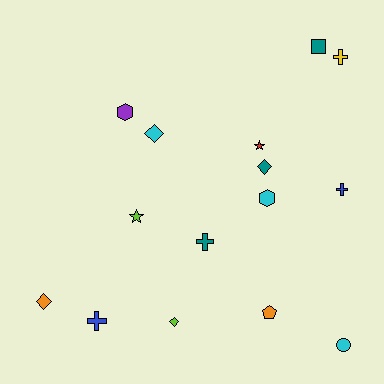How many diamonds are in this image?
There are 4 diamonds.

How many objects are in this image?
There are 15 objects.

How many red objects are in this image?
There is 1 red object.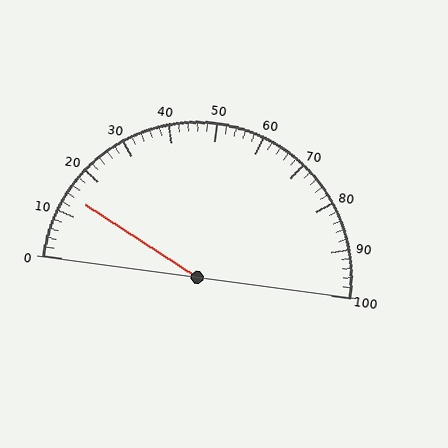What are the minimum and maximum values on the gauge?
The gauge ranges from 0 to 100.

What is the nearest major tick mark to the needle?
The nearest major tick mark is 10.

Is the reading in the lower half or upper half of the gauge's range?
The reading is in the lower half of the range (0 to 100).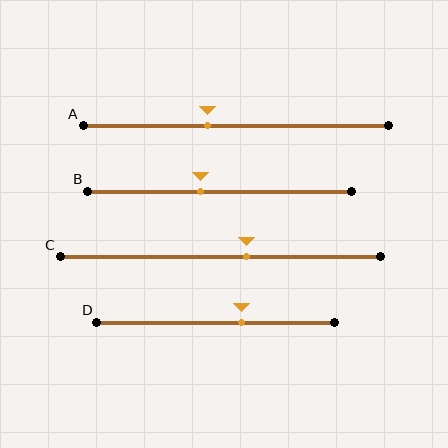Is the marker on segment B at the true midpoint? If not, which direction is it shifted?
No, the marker on segment B is shifted to the left by about 7% of the segment length.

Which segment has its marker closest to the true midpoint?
Segment B has its marker closest to the true midpoint.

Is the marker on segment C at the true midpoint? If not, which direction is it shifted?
No, the marker on segment C is shifted to the right by about 8% of the segment length.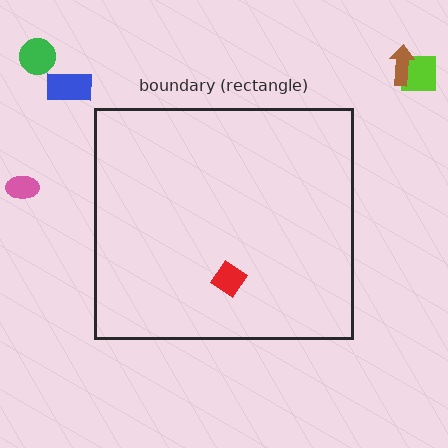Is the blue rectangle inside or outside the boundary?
Outside.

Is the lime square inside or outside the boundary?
Outside.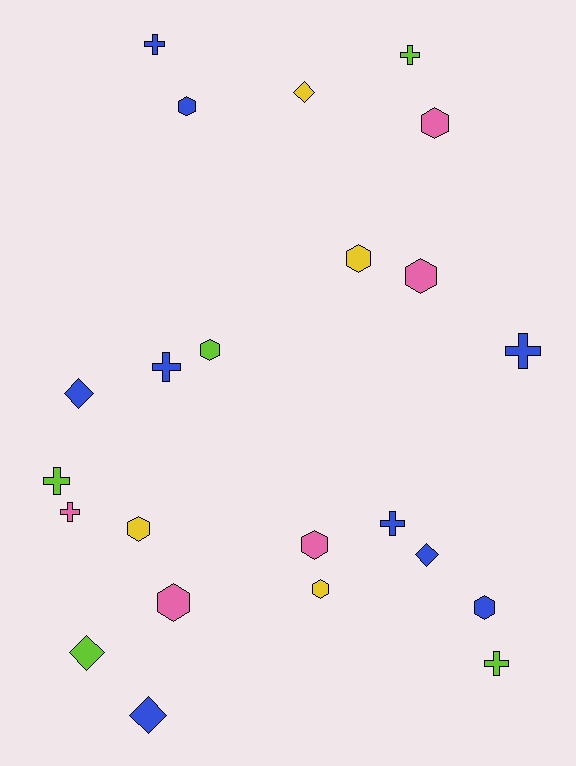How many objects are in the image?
There are 23 objects.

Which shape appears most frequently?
Hexagon, with 10 objects.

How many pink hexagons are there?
There are 4 pink hexagons.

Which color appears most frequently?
Blue, with 9 objects.